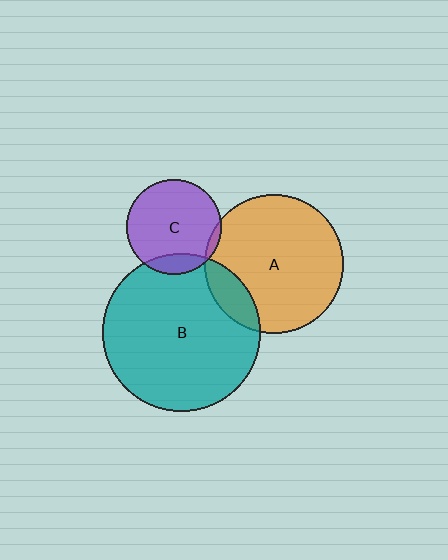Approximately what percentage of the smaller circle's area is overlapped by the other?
Approximately 5%.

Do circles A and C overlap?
Yes.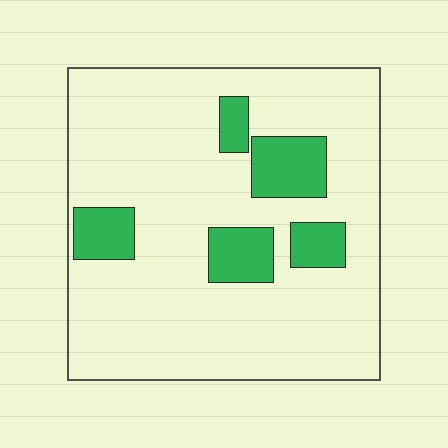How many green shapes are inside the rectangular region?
5.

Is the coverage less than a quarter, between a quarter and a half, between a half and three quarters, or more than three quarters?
Less than a quarter.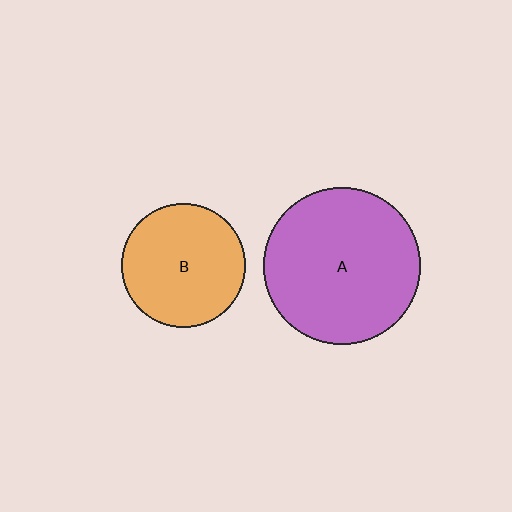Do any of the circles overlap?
No, none of the circles overlap.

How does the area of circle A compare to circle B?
Approximately 1.6 times.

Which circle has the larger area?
Circle A (purple).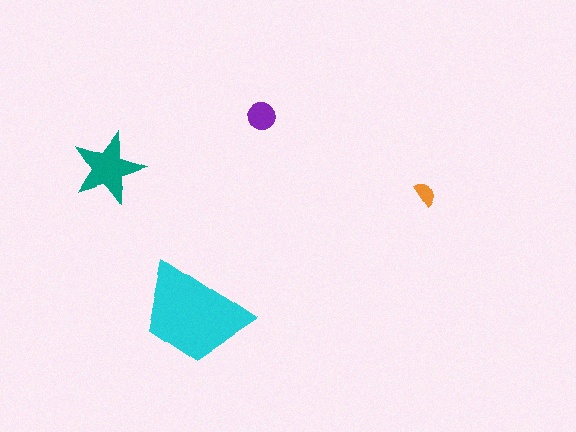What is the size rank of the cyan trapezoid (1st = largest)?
1st.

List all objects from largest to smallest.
The cyan trapezoid, the teal star, the purple circle, the orange semicircle.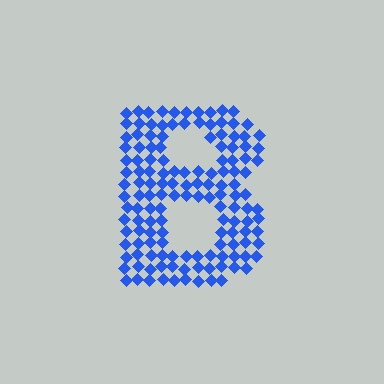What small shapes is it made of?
It is made of small diamonds.